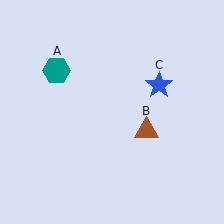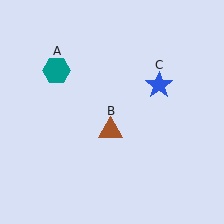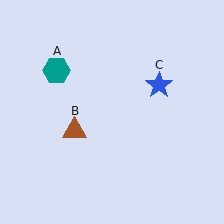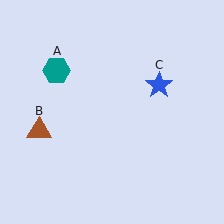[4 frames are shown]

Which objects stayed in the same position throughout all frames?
Teal hexagon (object A) and blue star (object C) remained stationary.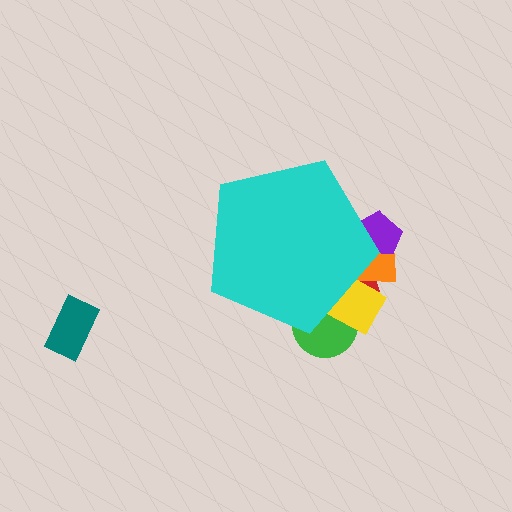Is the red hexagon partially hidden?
Yes, the red hexagon is partially hidden behind the cyan pentagon.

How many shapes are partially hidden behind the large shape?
5 shapes are partially hidden.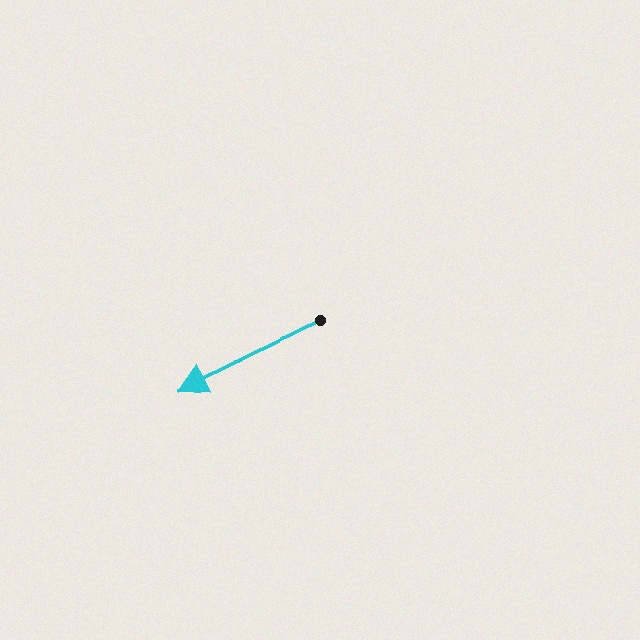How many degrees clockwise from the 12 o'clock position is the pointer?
Approximately 244 degrees.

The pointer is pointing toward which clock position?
Roughly 8 o'clock.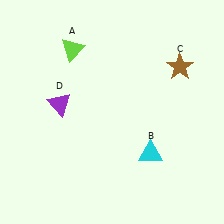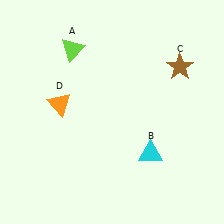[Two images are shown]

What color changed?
The triangle (D) changed from purple in Image 1 to orange in Image 2.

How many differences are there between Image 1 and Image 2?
There is 1 difference between the two images.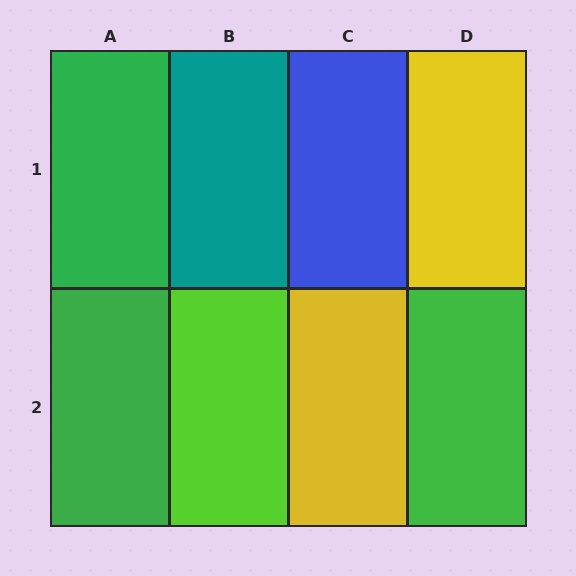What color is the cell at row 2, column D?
Green.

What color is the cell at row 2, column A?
Green.